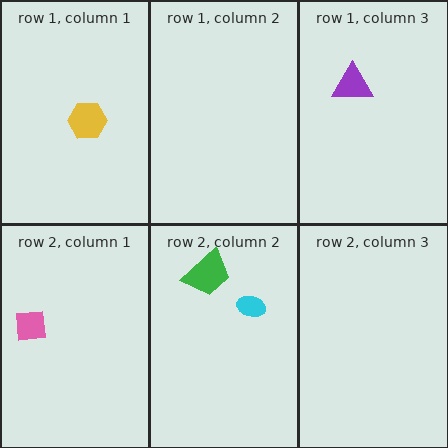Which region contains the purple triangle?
The row 1, column 3 region.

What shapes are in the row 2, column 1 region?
The pink square.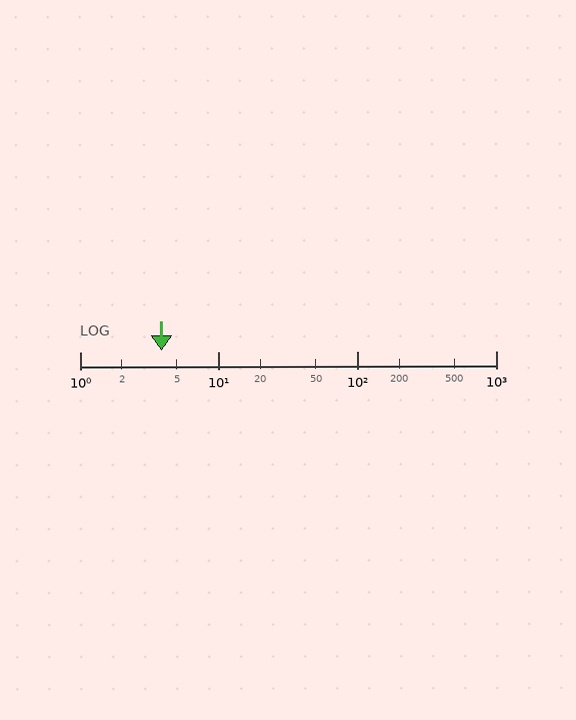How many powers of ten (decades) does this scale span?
The scale spans 3 decades, from 1 to 1000.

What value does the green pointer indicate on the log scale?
The pointer indicates approximately 3.9.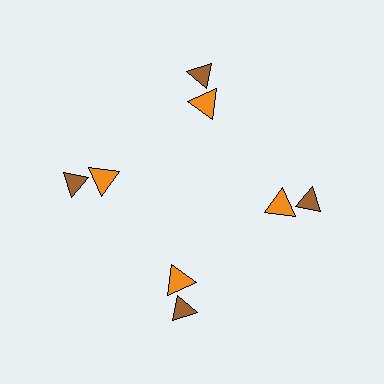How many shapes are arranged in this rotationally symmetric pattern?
There are 8 shapes, arranged in 4 groups of 2.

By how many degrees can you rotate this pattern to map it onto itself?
The pattern maps onto itself every 90 degrees of rotation.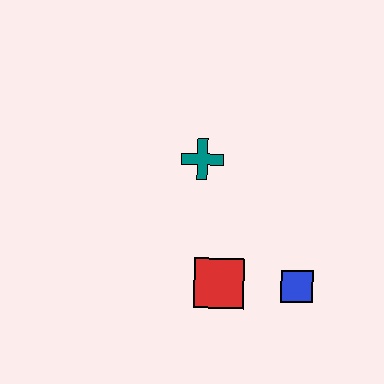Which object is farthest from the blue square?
The teal cross is farthest from the blue square.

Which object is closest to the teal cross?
The red square is closest to the teal cross.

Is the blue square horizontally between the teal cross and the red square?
No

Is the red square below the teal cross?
Yes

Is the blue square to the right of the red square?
Yes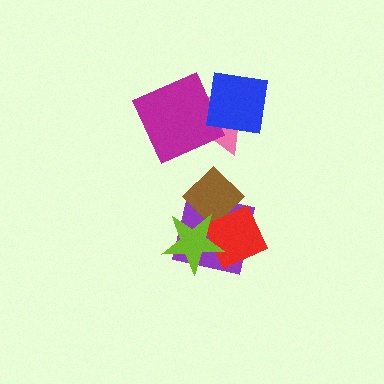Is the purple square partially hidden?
Yes, it is partially covered by another shape.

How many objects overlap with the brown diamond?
3 objects overlap with the brown diamond.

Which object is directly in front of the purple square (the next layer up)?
The brown diamond is directly in front of the purple square.